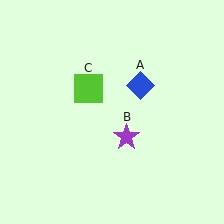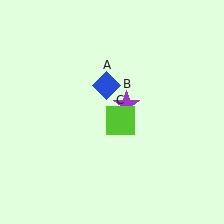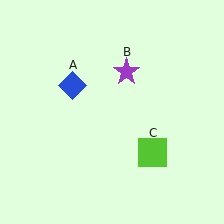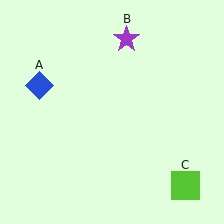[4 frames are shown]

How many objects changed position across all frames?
3 objects changed position: blue diamond (object A), purple star (object B), lime square (object C).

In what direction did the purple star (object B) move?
The purple star (object B) moved up.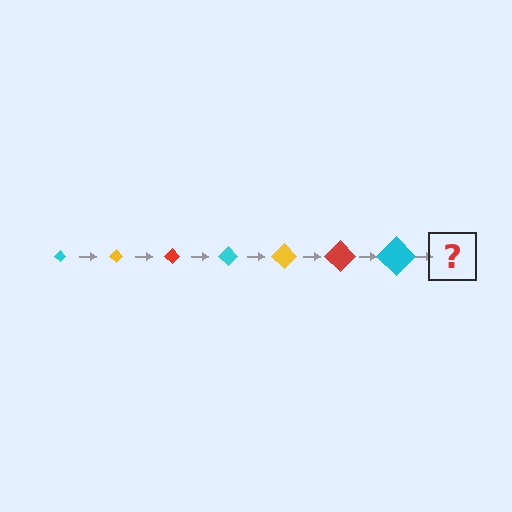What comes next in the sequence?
The next element should be a yellow diamond, larger than the previous one.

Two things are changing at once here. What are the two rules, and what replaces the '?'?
The two rules are that the diamond grows larger each step and the color cycles through cyan, yellow, and red. The '?' should be a yellow diamond, larger than the previous one.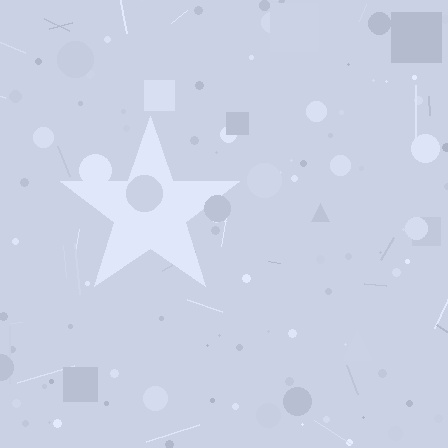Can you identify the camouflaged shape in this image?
The camouflaged shape is a star.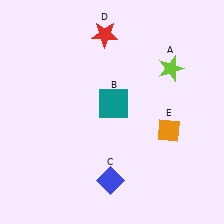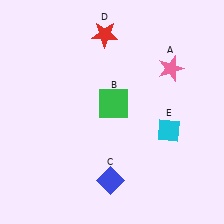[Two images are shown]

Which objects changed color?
A changed from lime to pink. B changed from teal to green. E changed from orange to cyan.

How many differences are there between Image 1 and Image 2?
There are 3 differences between the two images.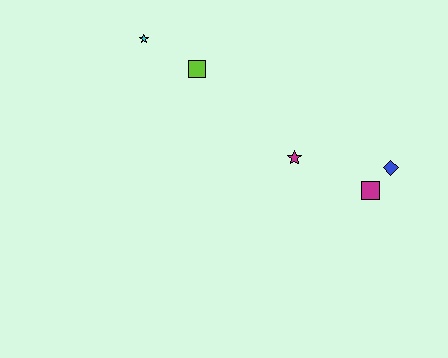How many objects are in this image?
There are 5 objects.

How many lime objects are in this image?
There is 1 lime object.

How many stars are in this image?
There are 2 stars.